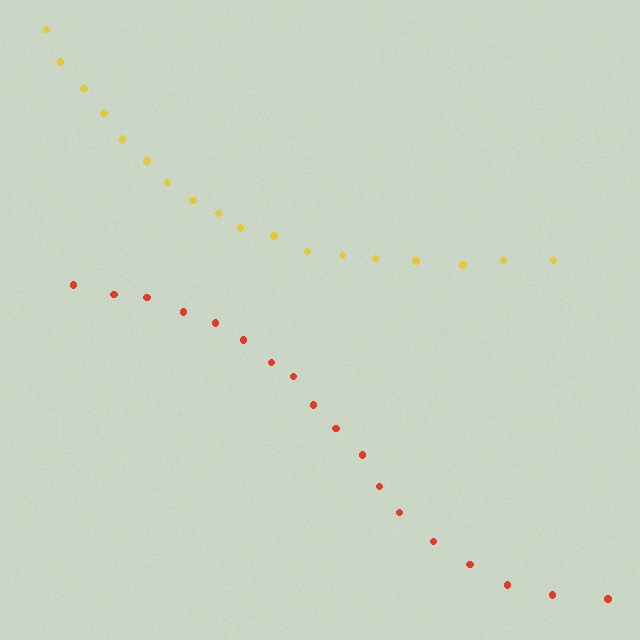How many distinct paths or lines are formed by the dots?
There are 2 distinct paths.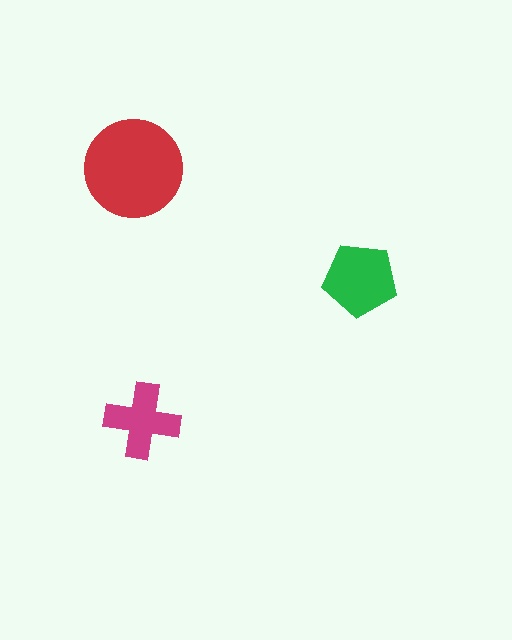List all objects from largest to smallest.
The red circle, the green pentagon, the magenta cross.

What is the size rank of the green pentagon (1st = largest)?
2nd.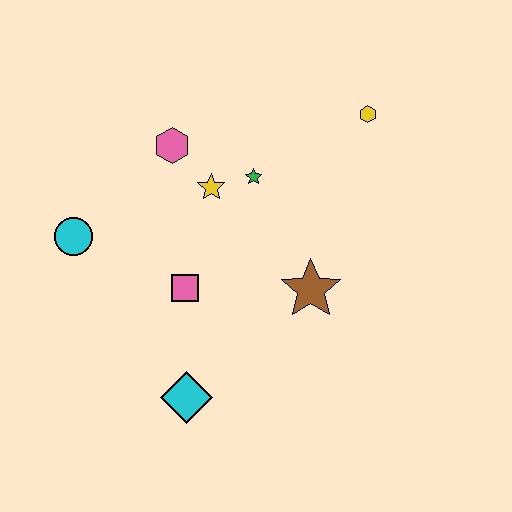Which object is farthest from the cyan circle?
The yellow hexagon is farthest from the cyan circle.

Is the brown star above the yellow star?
No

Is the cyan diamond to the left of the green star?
Yes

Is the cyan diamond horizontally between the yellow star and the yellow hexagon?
No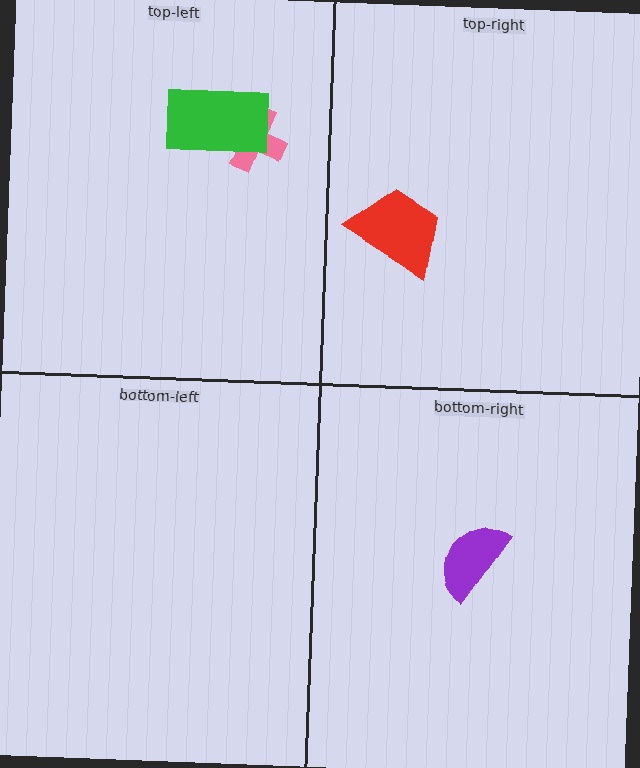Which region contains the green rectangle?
The top-left region.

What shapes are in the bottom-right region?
The purple semicircle.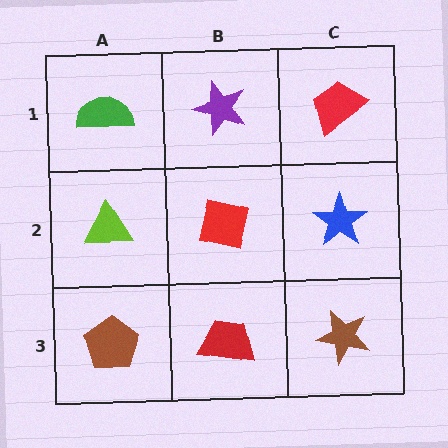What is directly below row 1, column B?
A red square.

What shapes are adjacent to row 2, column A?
A green semicircle (row 1, column A), a brown pentagon (row 3, column A), a red square (row 2, column B).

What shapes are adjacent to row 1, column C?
A blue star (row 2, column C), a purple star (row 1, column B).